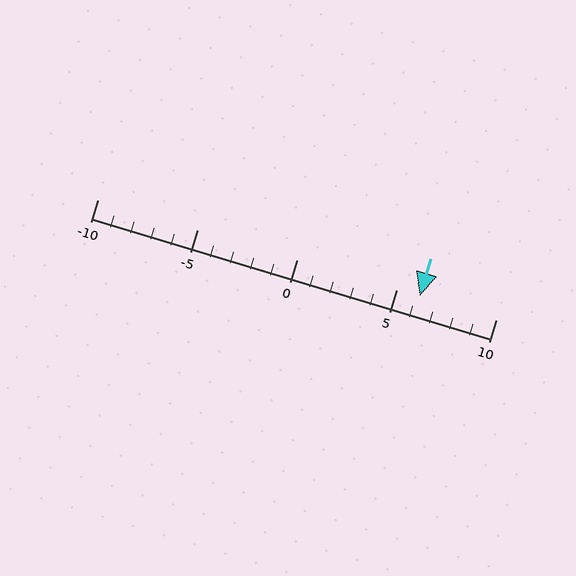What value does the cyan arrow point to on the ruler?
The cyan arrow points to approximately 6.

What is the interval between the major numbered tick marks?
The major tick marks are spaced 5 units apart.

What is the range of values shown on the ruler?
The ruler shows values from -10 to 10.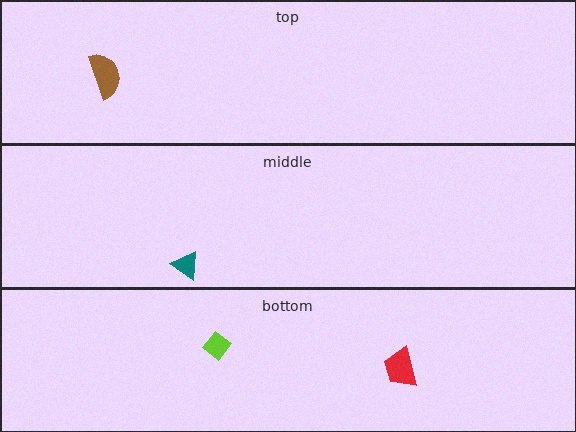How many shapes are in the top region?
1.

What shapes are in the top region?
The brown semicircle.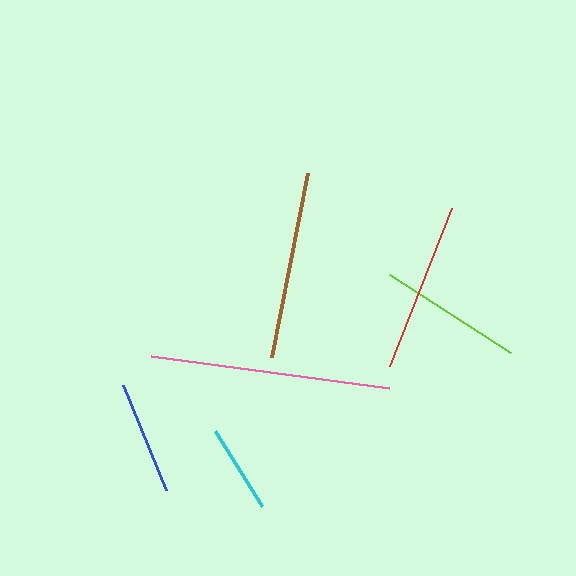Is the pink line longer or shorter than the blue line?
The pink line is longer than the blue line.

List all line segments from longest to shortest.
From longest to shortest: pink, brown, red, lime, blue, cyan.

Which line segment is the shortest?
The cyan line is the shortest at approximately 88 pixels.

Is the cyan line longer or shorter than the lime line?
The lime line is longer than the cyan line.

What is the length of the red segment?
The red segment is approximately 170 pixels long.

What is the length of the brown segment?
The brown segment is approximately 187 pixels long.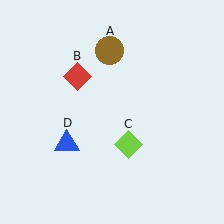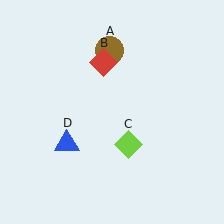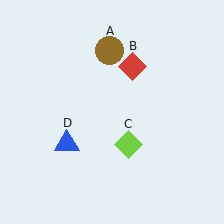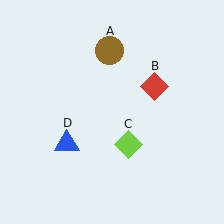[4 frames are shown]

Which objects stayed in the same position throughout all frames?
Brown circle (object A) and lime diamond (object C) and blue triangle (object D) remained stationary.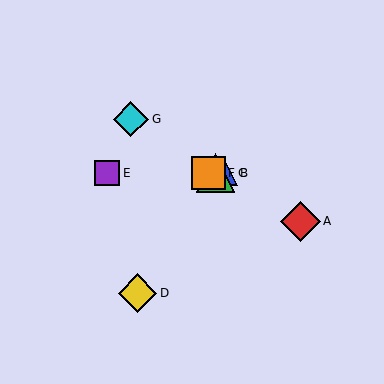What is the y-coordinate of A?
Object A is at y≈221.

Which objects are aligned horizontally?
Objects B, C, E, F are aligned horizontally.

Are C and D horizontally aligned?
No, C is at y≈173 and D is at y≈293.